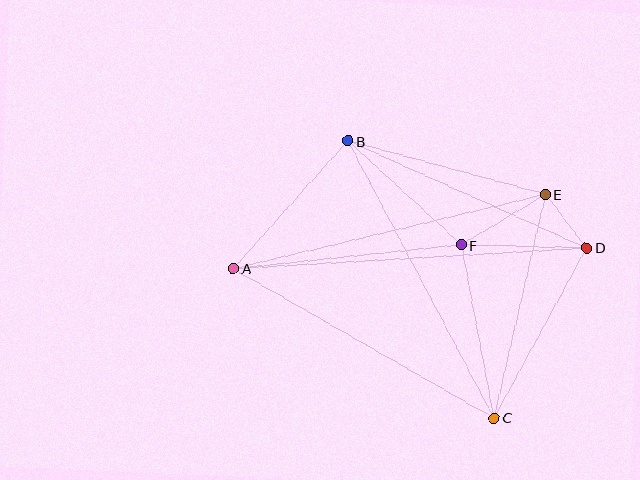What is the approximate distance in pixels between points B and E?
The distance between B and E is approximately 204 pixels.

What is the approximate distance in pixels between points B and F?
The distance between B and F is approximately 154 pixels.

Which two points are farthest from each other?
Points A and D are farthest from each other.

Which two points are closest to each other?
Points D and E are closest to each other.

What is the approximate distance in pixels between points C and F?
The distance between C and F is approximately 176 pixels.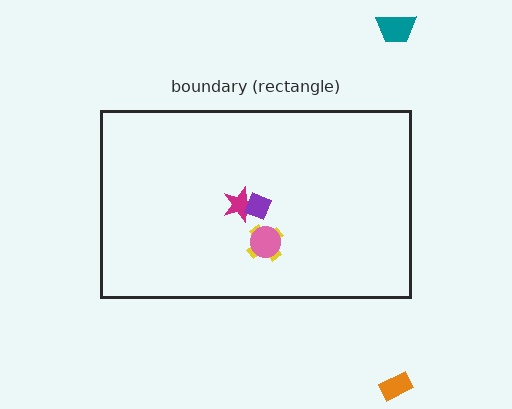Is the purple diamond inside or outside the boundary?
Inside.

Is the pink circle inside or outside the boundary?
Inside.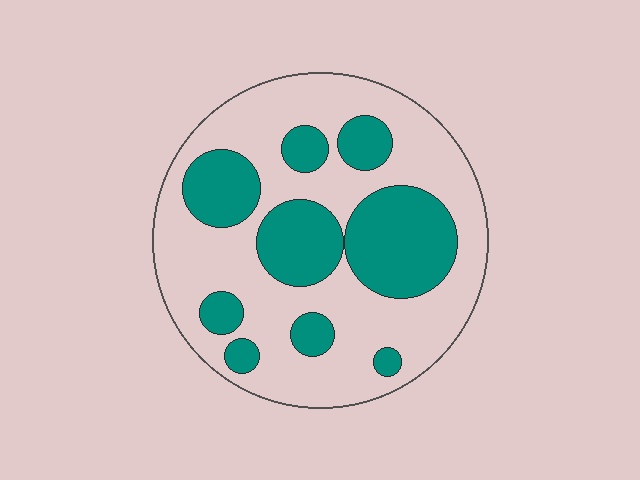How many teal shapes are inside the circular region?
9.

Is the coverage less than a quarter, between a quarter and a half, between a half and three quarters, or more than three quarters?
Between a quarter and a half.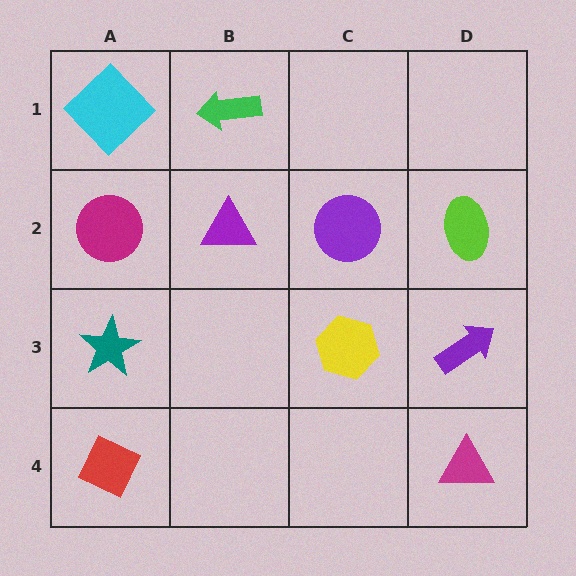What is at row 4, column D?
A magenta triangle.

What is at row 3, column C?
A yellow hexagon.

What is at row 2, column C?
A purple circle.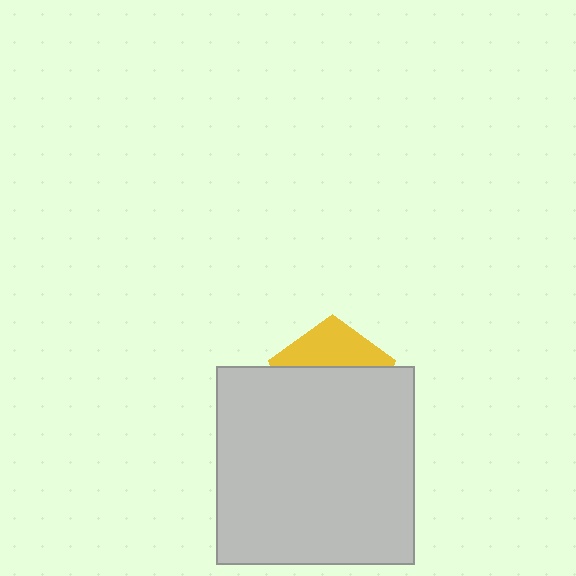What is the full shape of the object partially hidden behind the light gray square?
The partially hidden object is a yellow pentagon.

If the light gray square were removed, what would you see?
You would see the complete yellow pentagon.